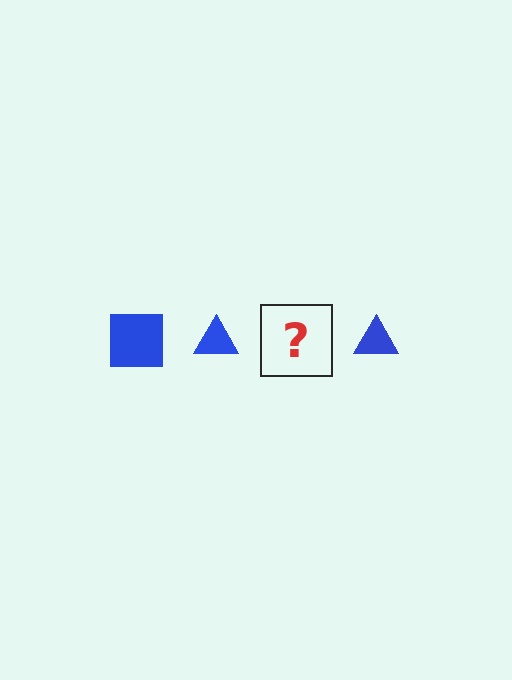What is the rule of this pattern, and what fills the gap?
The rule is that the pattern cycles through square, triangle shapes in blue. The gap should be filled with a blue square.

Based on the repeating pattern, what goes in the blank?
The blank should be a blue square.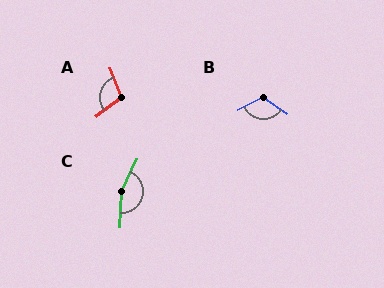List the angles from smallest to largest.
A (105°), B (117°), C (157°).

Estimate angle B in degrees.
Approximately 117 degrees.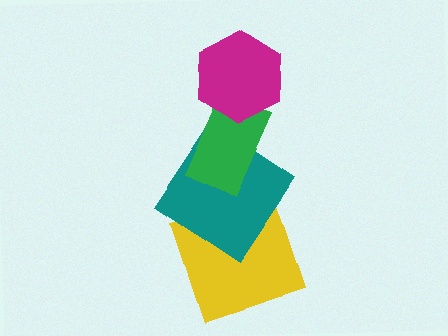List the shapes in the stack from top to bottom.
From top to bottom: the magenta hexagon, the green rectangle, the teal diamond, the yellow square.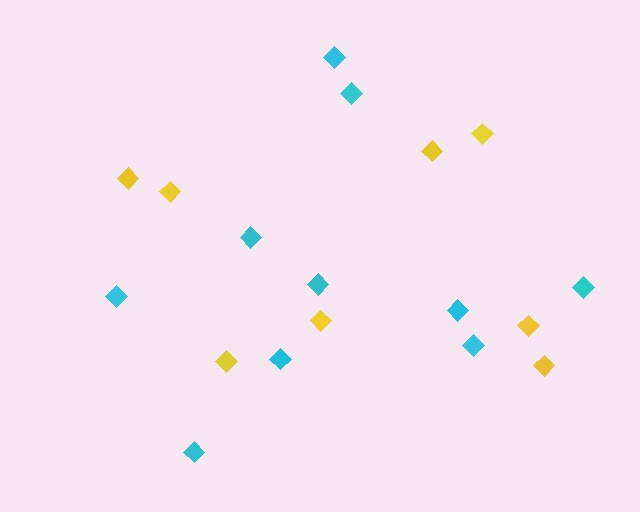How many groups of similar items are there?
There are 2 groups: one group of yellow diamonds (8) and one group of cyan diamonds (10).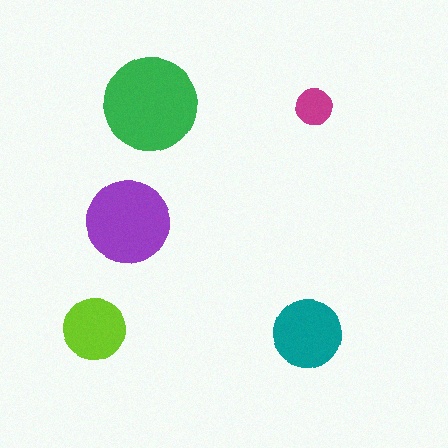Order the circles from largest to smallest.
the green one, the purple one, the teal one, the lime one, the magenta one.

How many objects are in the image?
There are 5 objects in the image.